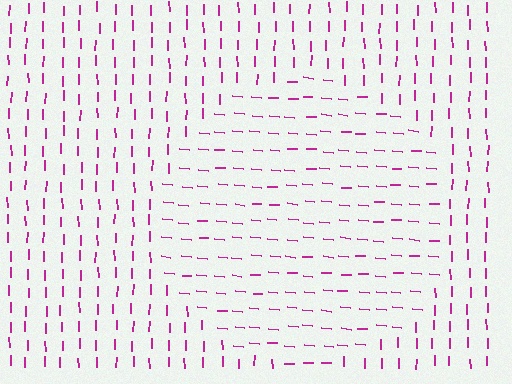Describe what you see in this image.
The image is filled with small magenta line segments. A circle region in the image has lines oriented differently from the surrounding lines, creating a visible texture boundary.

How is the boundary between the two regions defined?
The boundary is defined purely by a change in line orientation (approximately 85 degrees difference). All lines are the same color and thickness.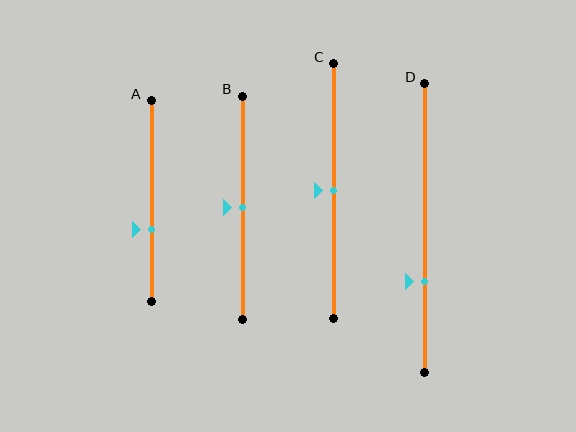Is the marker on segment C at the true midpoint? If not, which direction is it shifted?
Yes, the marker on segment C is at the true midpoint.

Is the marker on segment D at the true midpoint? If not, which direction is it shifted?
No, the marker on segment D is shifted downward by about 19% of the segment length.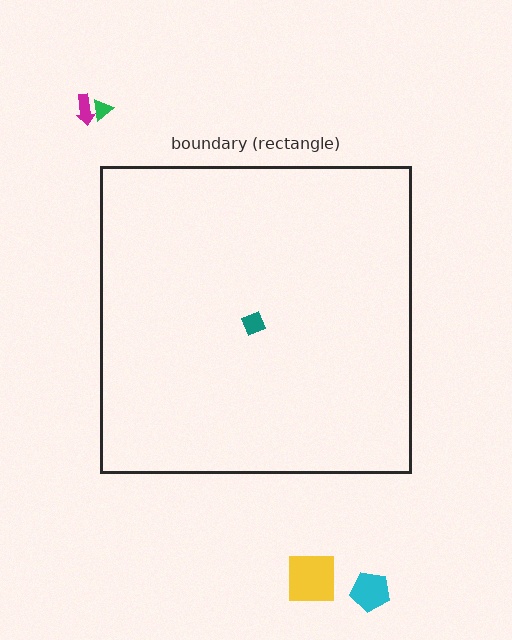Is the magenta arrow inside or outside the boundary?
Outside.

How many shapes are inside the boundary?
1 inside, 4 outside.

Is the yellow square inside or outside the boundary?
Outside.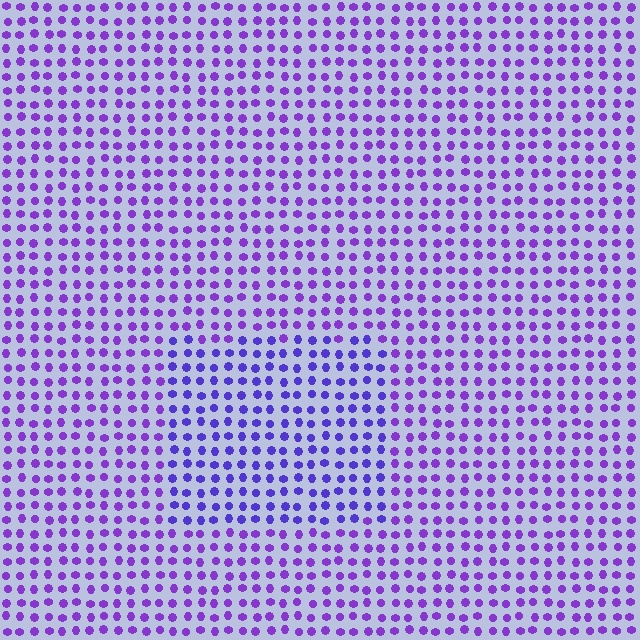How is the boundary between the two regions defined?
The boundary is defined purely by a slight shift in hue (about 22 degrees). Spacing, size, and orientation are identical on both sides.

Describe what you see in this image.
The image is filled with small purple elements in a uniform arrangement. A rectangle-shaped region is visible where the elements are tinted to a slightly different hue, forming a subtle color boundary.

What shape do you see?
I see a rectangle.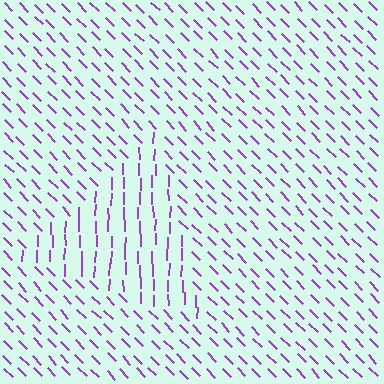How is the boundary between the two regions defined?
The boundary is defined purely by a change in line orientation (approximately 45 degrees difference). All lines are the same color and thickness.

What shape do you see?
I see a triangle.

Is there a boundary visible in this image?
Yes, there is a texture boundary formed by a change in line orientation.